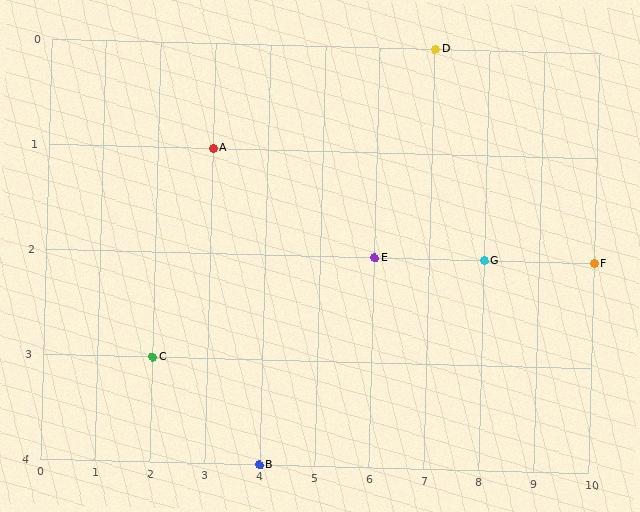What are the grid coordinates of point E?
Point E is at grid coordinates (6, 2).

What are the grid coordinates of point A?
Point A is at grid coordinates (3, 1).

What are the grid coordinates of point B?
Point B is at grid coordinates (4, 4).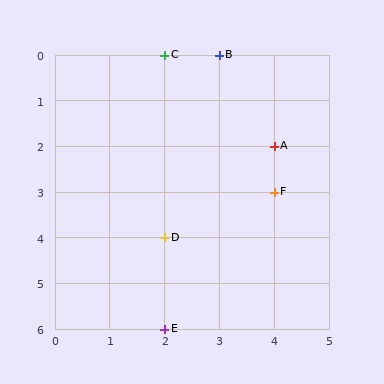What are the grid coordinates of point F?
Point F is at grid coordinates (4, 3).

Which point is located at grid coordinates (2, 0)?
Point C is at (2, 0).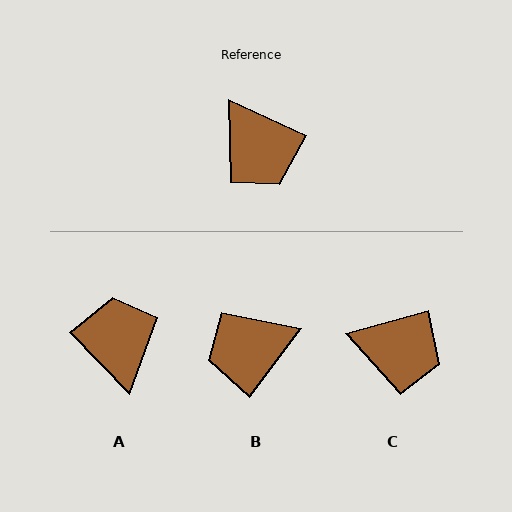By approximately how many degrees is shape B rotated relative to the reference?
Approximately 103 degrees clockwise.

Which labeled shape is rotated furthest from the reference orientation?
A, about 158 degrees away.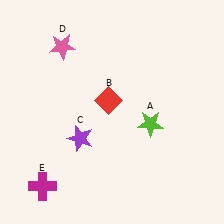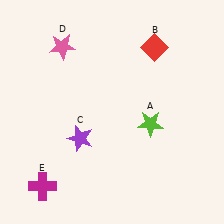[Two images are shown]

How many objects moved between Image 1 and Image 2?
1 object moved between the two images.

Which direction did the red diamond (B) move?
The red diamond (B) moved up.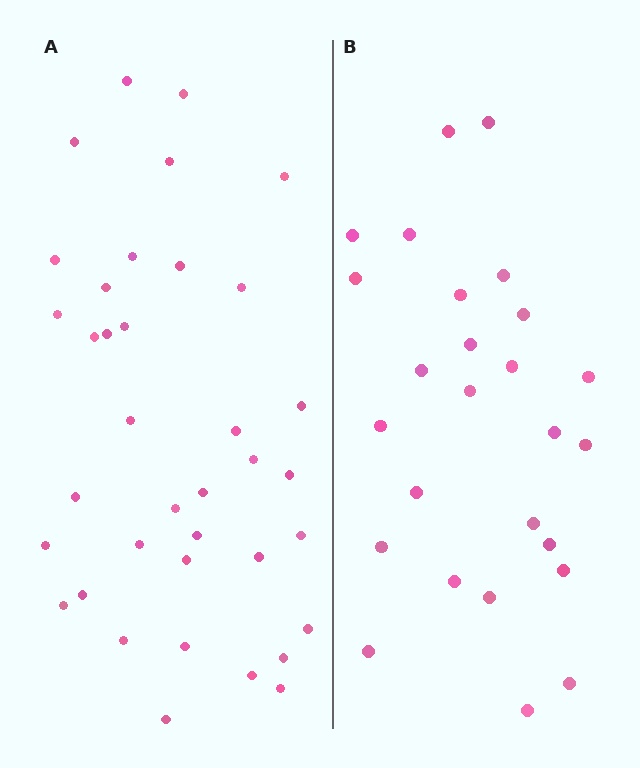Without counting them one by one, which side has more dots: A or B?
Region A (the left region) has more dots.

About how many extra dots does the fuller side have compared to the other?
Region A has roughly 12 or so more dots than region B.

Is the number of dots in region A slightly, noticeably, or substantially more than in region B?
Region A has noticeably more, but not dramatically so. The ratio is roughly 1.4 to 1.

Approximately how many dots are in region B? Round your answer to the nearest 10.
About 30 dots. (The exact count is 26, which rounds to 30.)